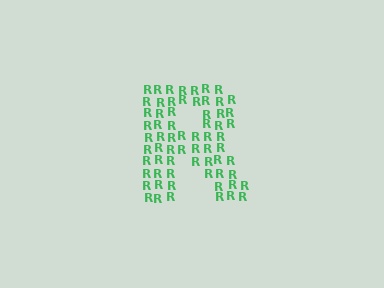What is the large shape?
The large shape is the letter R.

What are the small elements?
The small elements are letter R's.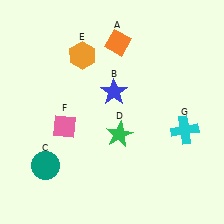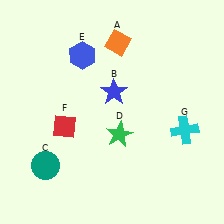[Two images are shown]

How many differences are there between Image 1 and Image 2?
There are 2 differences between the two images.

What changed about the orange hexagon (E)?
In Image 1, E is orange. In Image 2, it changed to blue.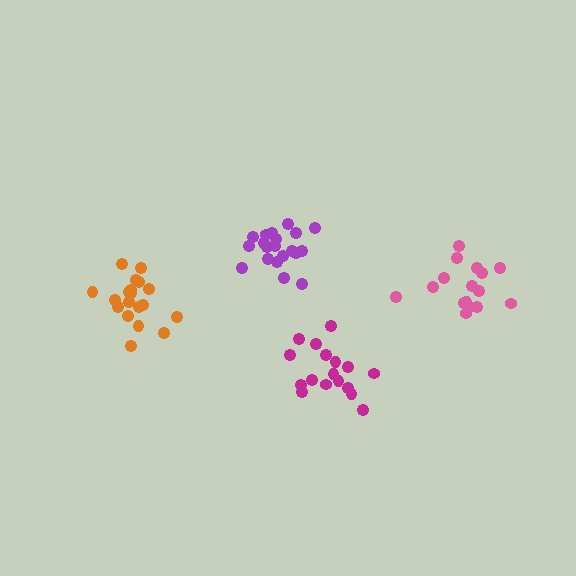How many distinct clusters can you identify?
There are 4 distinct clusters.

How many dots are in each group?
Group 1: 17 dots, Group 2: 17 dots, Group 3: 20 dots, Group 4: 19 dots (73 total).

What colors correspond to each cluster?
The clusters are colored: pink, magenta, purple, orange.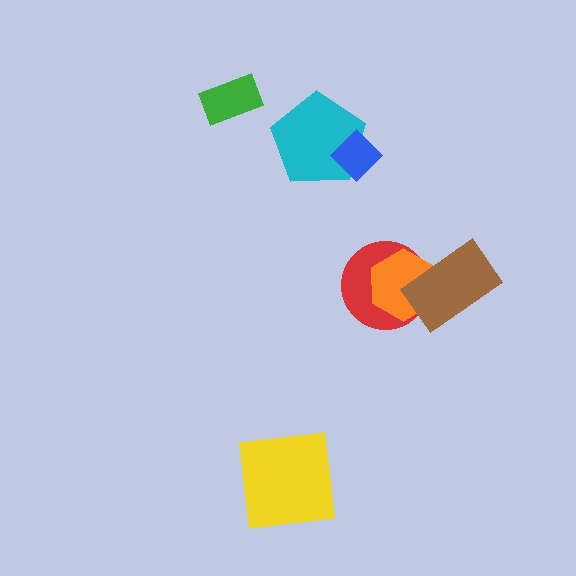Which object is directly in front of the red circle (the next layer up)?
The orange hexagon is directly in front of the red circle.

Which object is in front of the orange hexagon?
The brown rectangle is in front of the orange hexagon.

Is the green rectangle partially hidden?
No, no other shape covers it.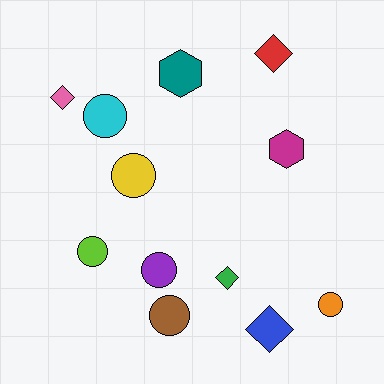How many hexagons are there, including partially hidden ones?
There are 2 hexagons.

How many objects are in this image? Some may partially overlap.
There are 12 objects.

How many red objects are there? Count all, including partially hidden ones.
There is 1 red object.